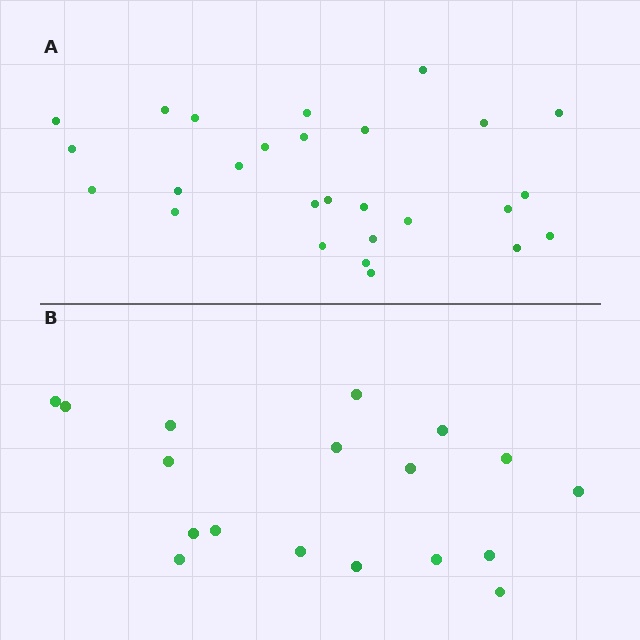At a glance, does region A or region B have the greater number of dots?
Region A (the top region) has more dots.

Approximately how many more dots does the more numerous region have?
Region A has roughly 8 or so more dots than region B.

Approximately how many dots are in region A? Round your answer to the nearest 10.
About 30 dots. (The exact count is 27, which rounds to 30.)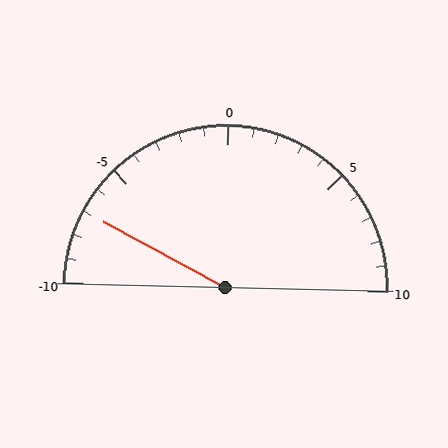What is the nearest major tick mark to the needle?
The nearest major tick mark is -5.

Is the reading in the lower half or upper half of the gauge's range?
The reading is in the lower half of the range (-10 to 10).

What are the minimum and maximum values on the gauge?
The gauge ranges from -10 to 10.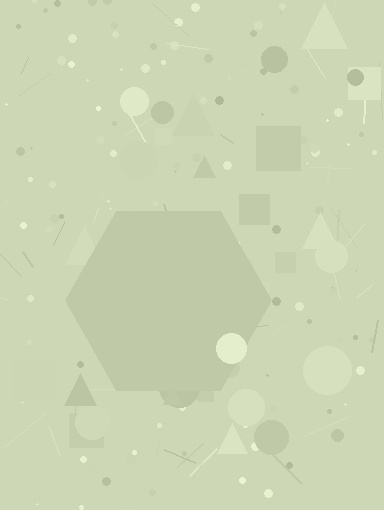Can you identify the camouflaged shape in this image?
The camouflaged shape is a hexagon.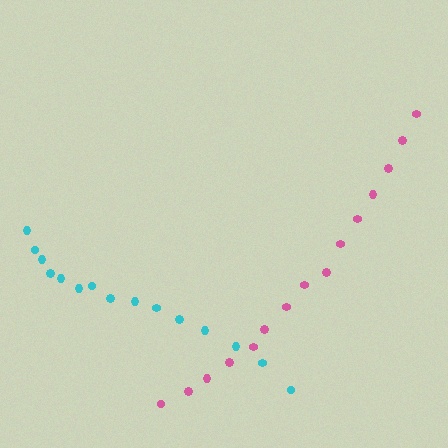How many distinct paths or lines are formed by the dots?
There are 2 distinct paths.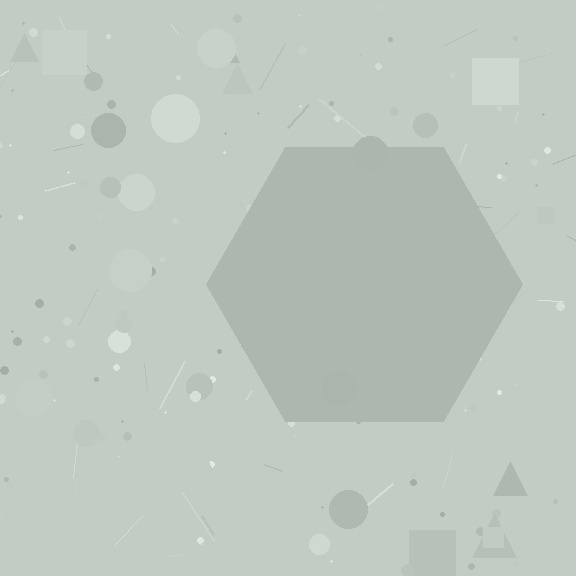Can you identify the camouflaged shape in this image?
The camouflaged shape is a hexagon.